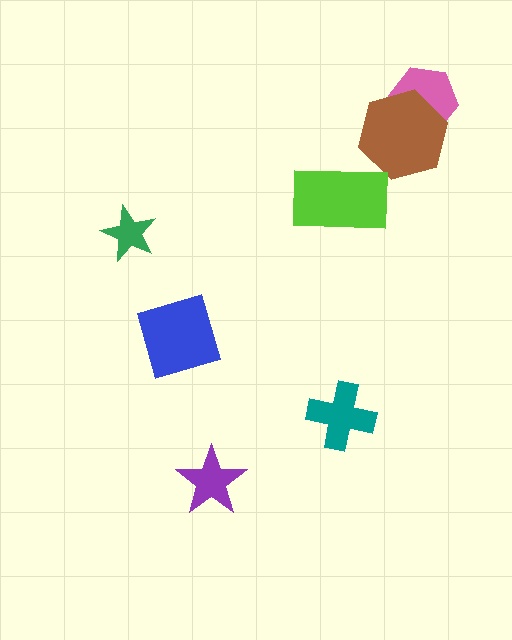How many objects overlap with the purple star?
0 objects overlap with the purple star.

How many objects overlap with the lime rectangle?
0 objects overlap with the lime rectangle.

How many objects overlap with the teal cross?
0 objects overlap with the teal cross.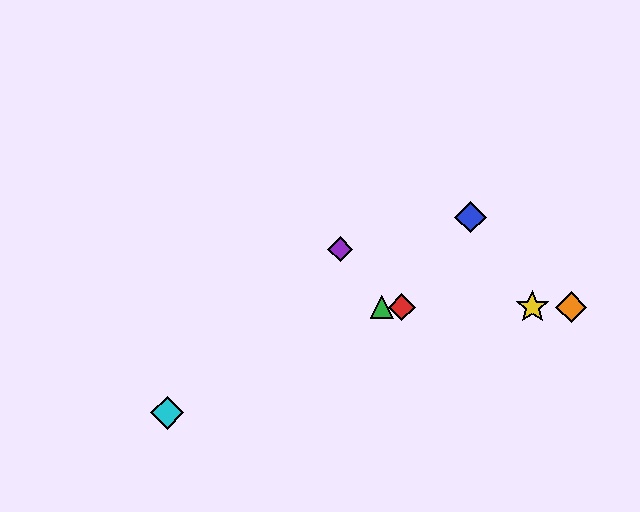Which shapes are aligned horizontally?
The red diamond, the green triangle, the yellow star, the orange diamond are aligned horizontally.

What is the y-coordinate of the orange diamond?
The orange diamond is at y≈307.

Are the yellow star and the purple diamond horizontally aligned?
No, the yellow star is at y≈307 and the purple diamond is at y≈249.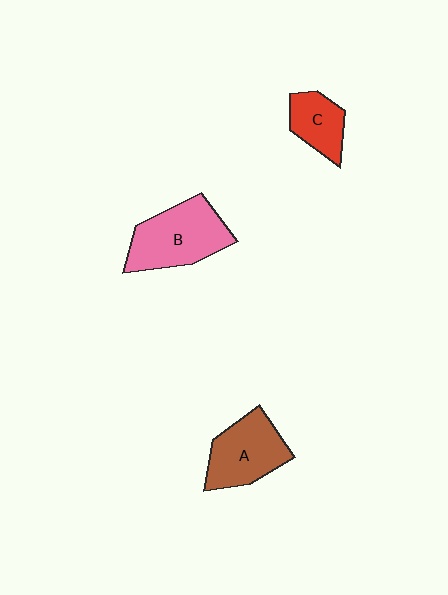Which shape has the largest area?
Shape B (pink).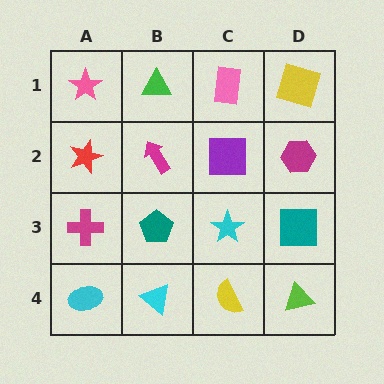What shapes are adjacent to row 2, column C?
A pink rectangle (row 1, column C), a cyan star (row 3, column C), a magenta arrow (row 2, column B), a magenta hexagon (row 2, column D).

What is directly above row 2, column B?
A green triangle.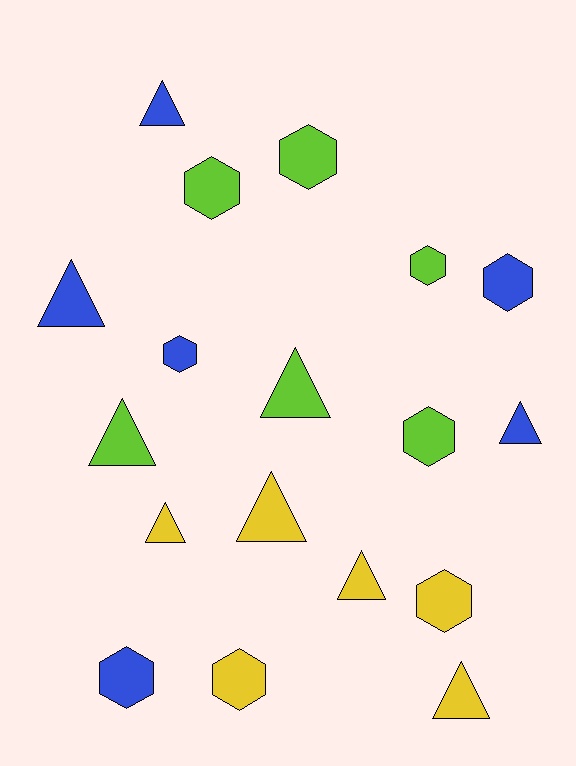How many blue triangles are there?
There are 3 blue triangles.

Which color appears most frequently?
Yellow, with 6 objects.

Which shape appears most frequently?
Hexagon, with 9 objects.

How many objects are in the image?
There are 18 objects.